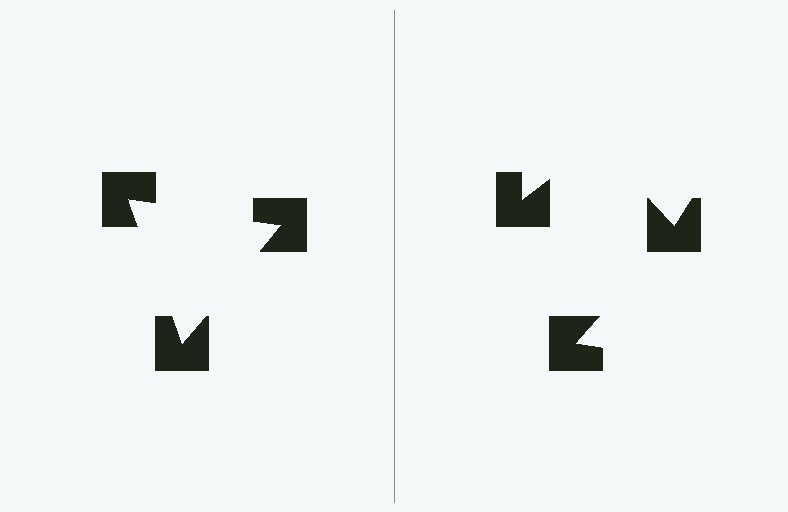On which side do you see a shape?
An illusory triangle appears on the left side. On the right side the wedge cuts are rotated, so no coherent shape forms.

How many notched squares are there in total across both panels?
6 — 3 on each side.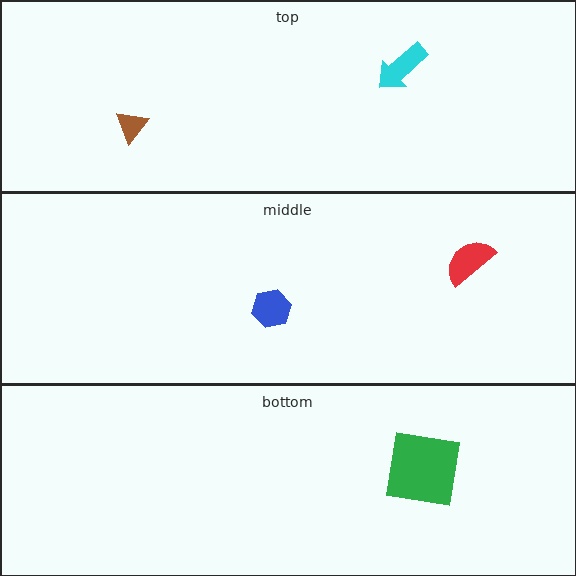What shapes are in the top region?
The cyan arrow, the brown triangle.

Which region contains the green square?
The bottom region.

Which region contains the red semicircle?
The middle region.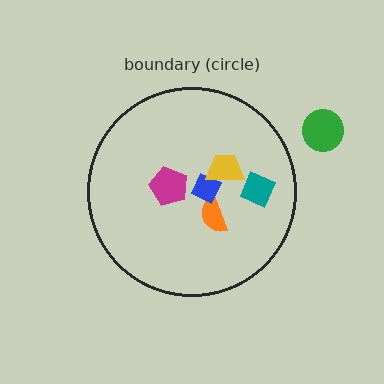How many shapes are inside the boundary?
5 inside, 1 outside.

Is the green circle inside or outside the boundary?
Outside.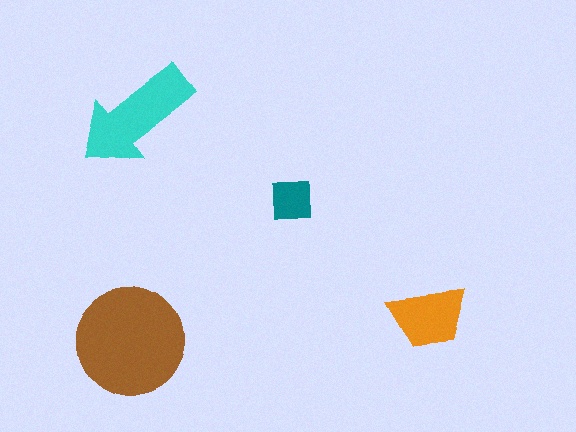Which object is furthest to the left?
The brown circle is leftmost.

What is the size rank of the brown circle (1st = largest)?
1st.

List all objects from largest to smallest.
The brown circle, the cyan arrow, the orange trapezoid, the teal square.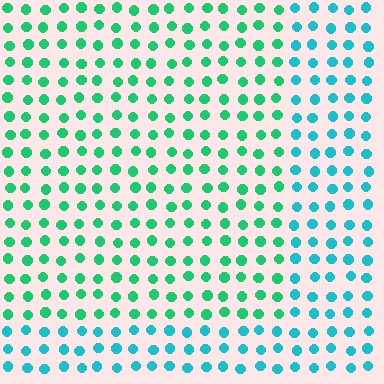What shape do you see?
I see a rectangle.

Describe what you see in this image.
The image is filled with small cyan elements in a uniform arrangement. A rectangle-shaped region is visible where the elements are tinted to a slightly different hue, forming a subtle color boundary.